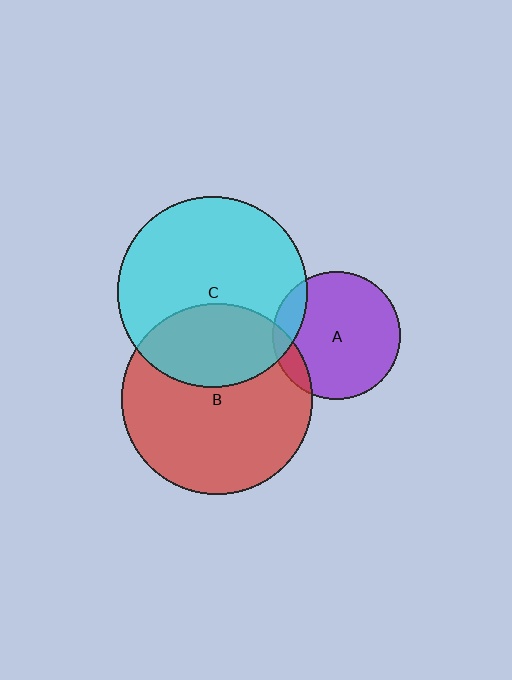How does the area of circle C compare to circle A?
Approximately 2.2 times.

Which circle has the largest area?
Circle B (red).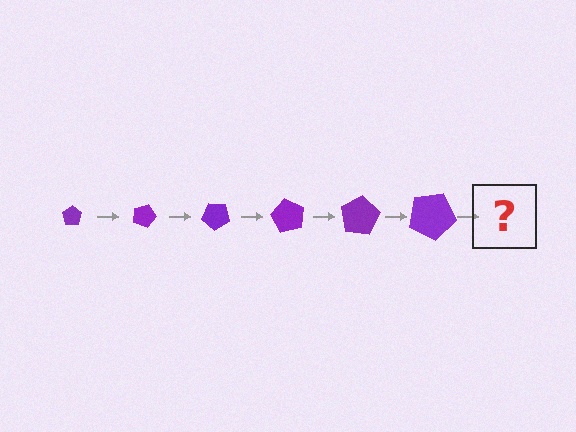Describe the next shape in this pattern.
It should be a pentagon, larger than the previous one and rotated 120 degrees from the start.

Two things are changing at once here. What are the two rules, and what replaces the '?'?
The two rules are that the pentagon grows larger each step and it rotates 20 degrees each step. The '?' should be a pentagon, larger than the previous one and rotated 120 degrees from the start.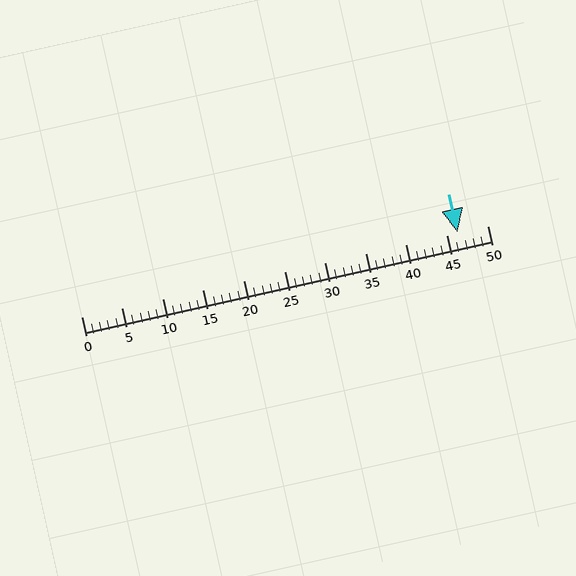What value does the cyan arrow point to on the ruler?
The cyan arrow points to approximately 46.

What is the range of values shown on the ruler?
The ruler shows values from 0 to 50.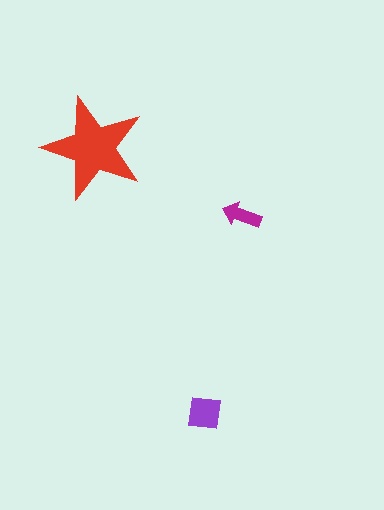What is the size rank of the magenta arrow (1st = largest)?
3rd.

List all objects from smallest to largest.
The magenta arrow, the purple square, the red star.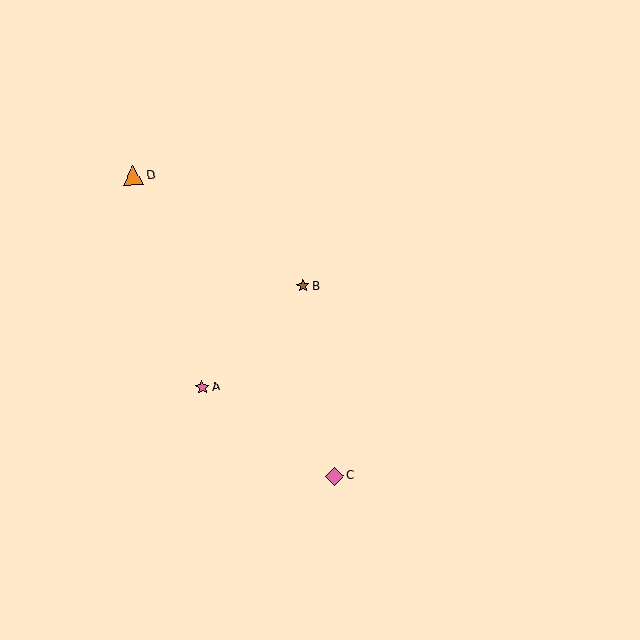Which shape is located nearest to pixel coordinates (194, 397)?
The pink star (labeled A) at (202, 387) is nearest to that location.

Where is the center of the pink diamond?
The center of the pink diamond is at (334, 476).